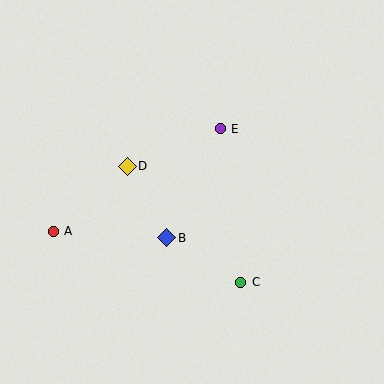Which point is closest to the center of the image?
Point B at (167, 238) is closest to the center.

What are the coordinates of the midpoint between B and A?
The midpoint between B and A is at (110, 234).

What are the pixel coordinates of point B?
Point B is at (167, 238).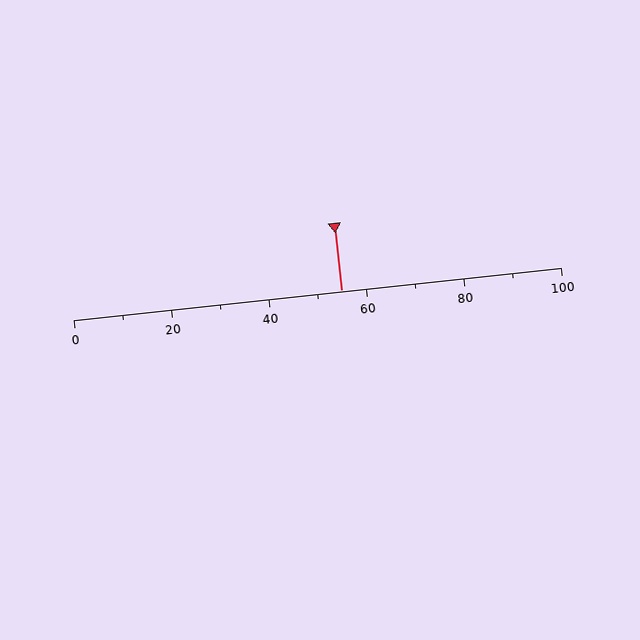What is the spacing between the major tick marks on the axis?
The major ticks are spaced 20 apart.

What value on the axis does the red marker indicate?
The marker indicates approximately 55.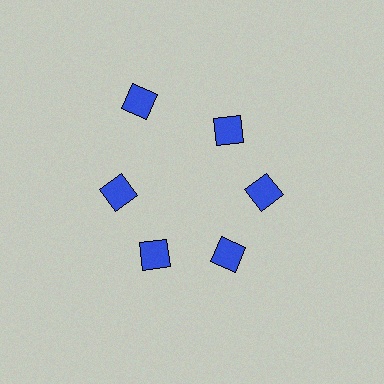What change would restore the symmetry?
The symmetry would be restored by moving it inward, back onto the ring so that all 6 diamonds sit at equal angles and equal distance from the center.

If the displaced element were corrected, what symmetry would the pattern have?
It would have 6-fold rotational symmetry — the pattern would map onto itself every 60 degrees.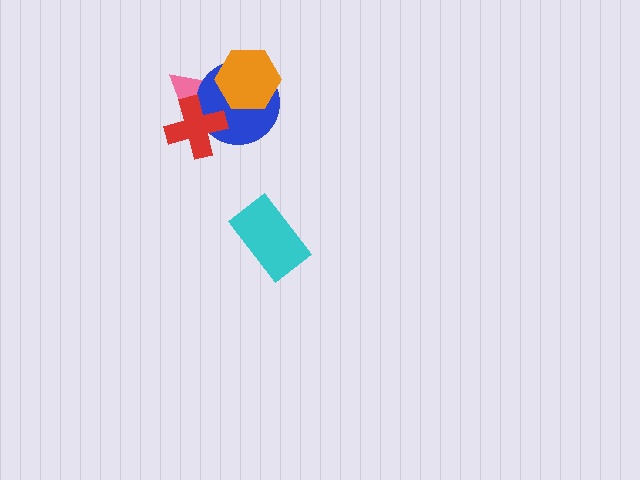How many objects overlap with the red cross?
2 objects overlap with the red cross.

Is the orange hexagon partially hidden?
No, no other shape covers it.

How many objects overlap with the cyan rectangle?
0 objects overlap with the cyan rectangle.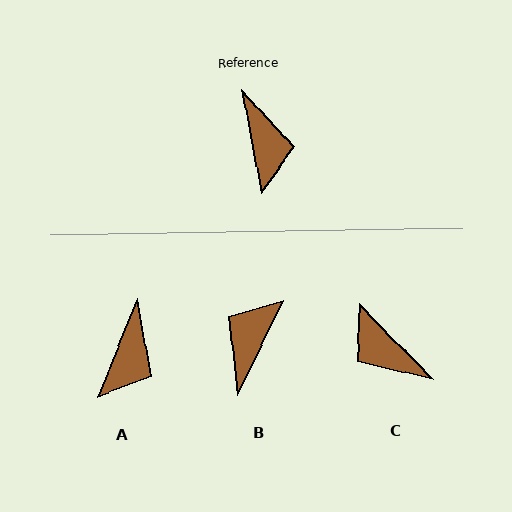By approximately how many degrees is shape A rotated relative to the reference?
Approximately 32 degrees clockwise.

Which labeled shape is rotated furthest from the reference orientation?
C, about 146 degrees away.